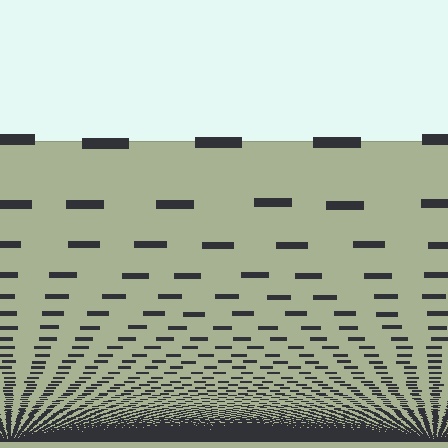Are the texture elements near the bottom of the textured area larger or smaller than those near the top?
Smaller. The gradient is inverted — elements near the bottom are smaller and denser.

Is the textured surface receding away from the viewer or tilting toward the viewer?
The surface appears to tilt toward the viewer. Texture elements get larger and sparser toward the top.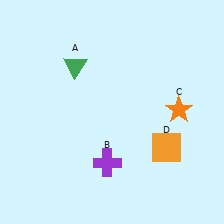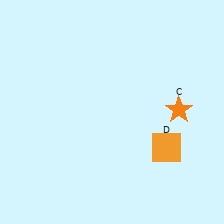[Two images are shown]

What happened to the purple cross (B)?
The purple cross (B) was removed in Image 2. It was in the bottom-left area of Image 1.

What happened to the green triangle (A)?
The green triangle (A) was removed in Image 2. It was in the top-left area of Image 1.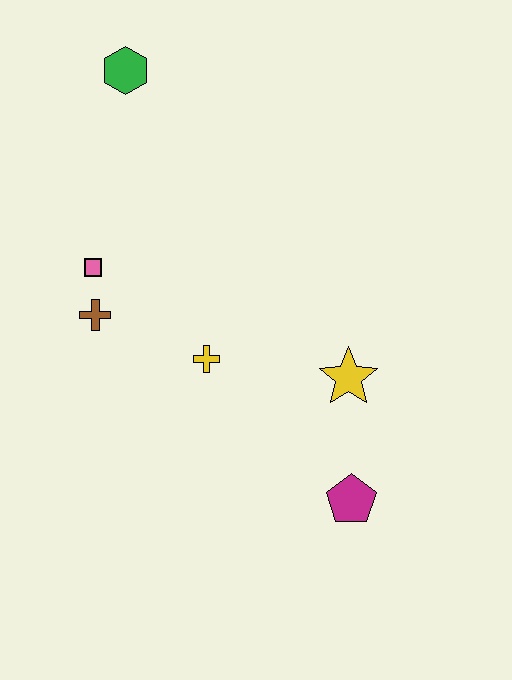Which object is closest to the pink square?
The brown cross is closest to the pink square.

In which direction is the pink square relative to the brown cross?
The pink square is above the brown cross.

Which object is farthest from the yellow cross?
The green hexagon is farthest from the yellow cross.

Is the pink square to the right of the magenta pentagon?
No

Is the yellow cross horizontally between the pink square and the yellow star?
Yes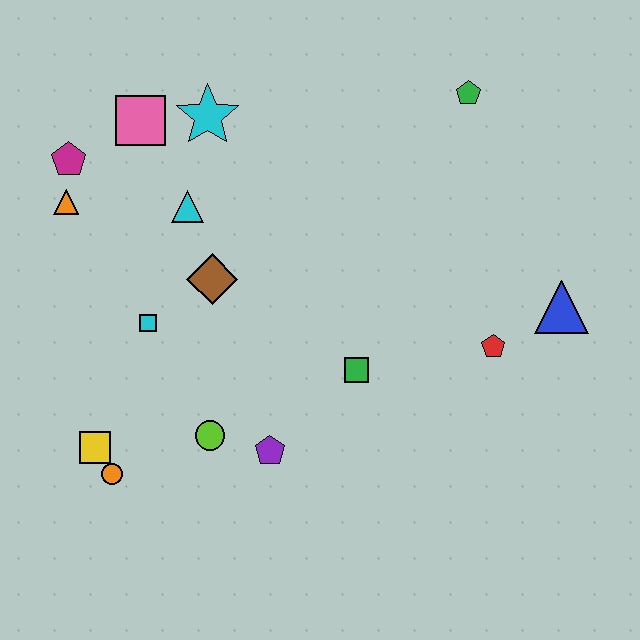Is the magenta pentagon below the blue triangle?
No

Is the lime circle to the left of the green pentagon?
Yes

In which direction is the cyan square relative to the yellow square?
The cyan square is above the yellow square.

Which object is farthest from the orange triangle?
The blue triangle is farthest from the orange triangle.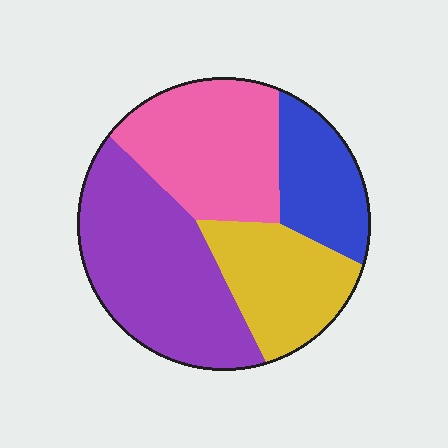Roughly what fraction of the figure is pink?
Pink covers about 30% of the figure.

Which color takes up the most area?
Purple, at roughly 35%.